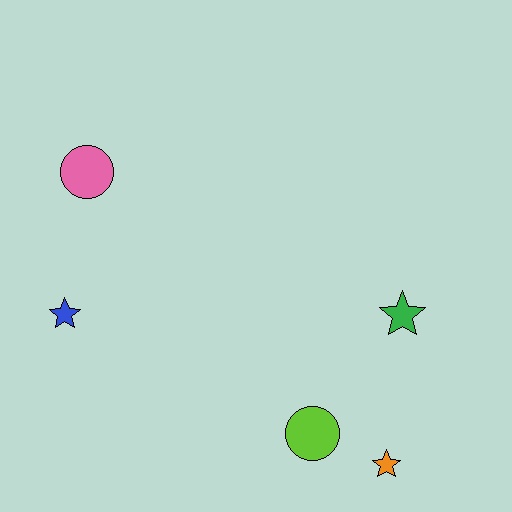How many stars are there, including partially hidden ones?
There are 3 stars.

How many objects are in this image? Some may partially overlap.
There are 5 objects.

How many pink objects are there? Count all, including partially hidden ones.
There is 1 pink object.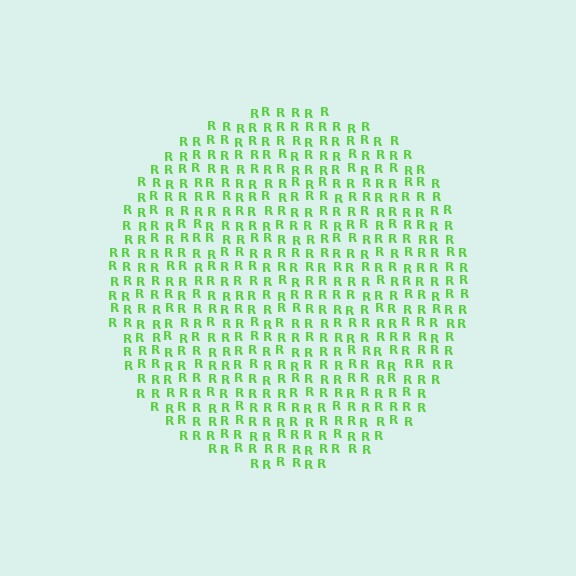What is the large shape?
The large shape is a circle.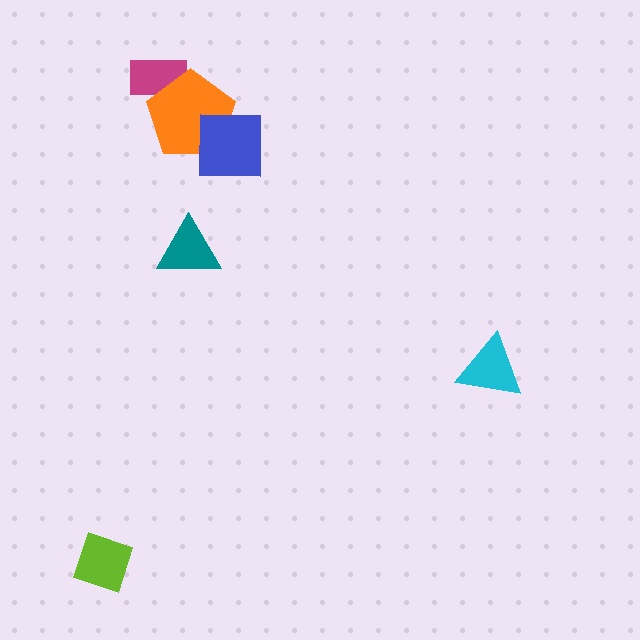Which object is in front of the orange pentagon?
The blue square is in front of the orange pentagon.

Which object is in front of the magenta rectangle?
The orange pentagon is in front of the magenta rectangle.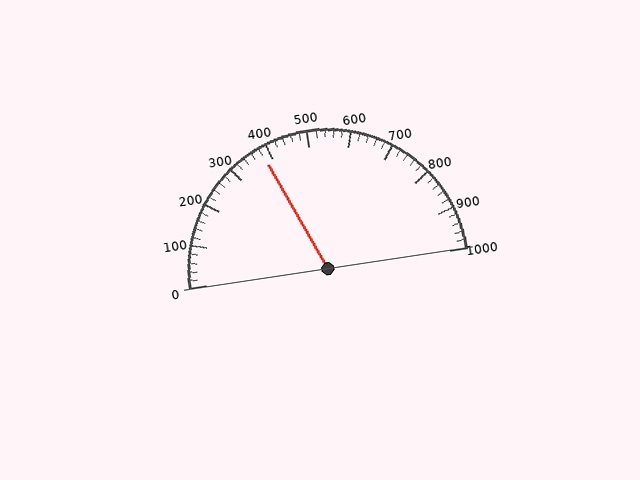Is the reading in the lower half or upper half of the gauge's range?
The reading is in the lower half of the range (0 to 1000).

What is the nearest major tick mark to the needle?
The nearest major tick mark is 400.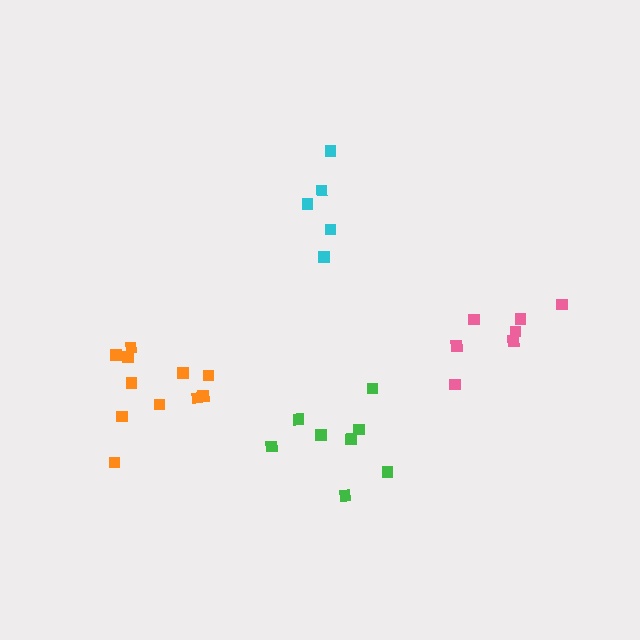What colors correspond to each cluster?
The clusters are colored: green, orange, cyan, pink.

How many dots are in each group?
Group 1: 8 dots, Group 2: 11 dots, Group 3: 5 dots, Group 4: 7 dots (31 total).